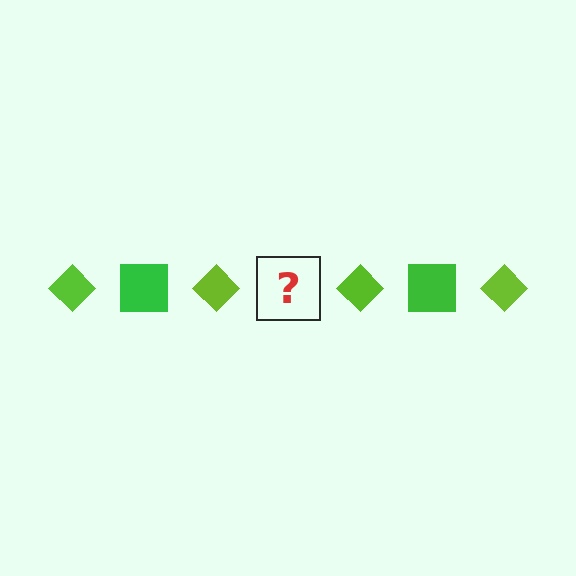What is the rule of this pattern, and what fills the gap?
The rule is that the pattern alternates between lime diamond and green square. The gap should be filled with a green square.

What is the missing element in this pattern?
The missing element is a green square.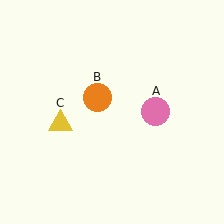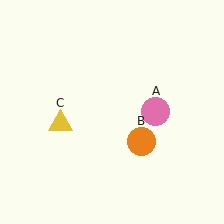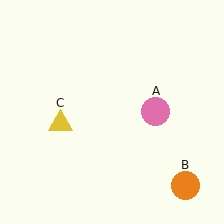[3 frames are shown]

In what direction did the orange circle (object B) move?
The orange circle (object B) moved down and to the right.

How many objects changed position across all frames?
1 object changed position: orange circle (object B).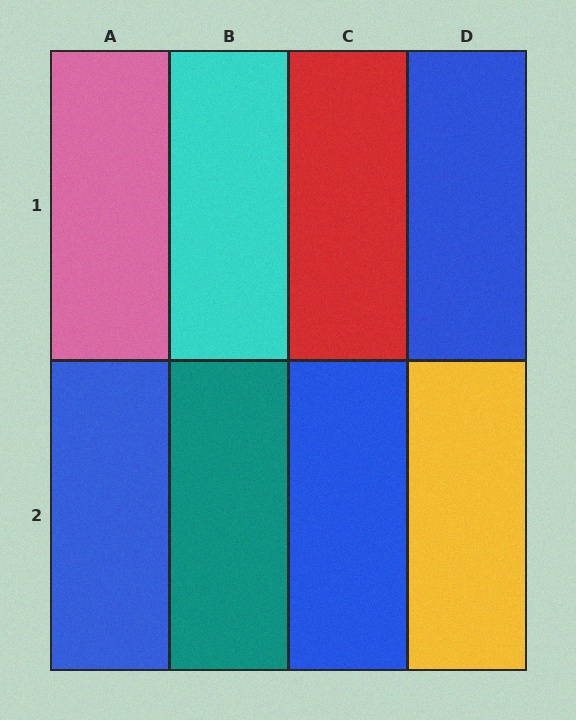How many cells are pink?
1 cell is pink.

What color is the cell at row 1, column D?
Blue.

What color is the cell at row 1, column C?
Red.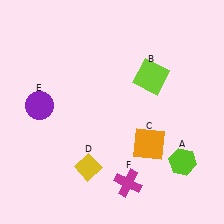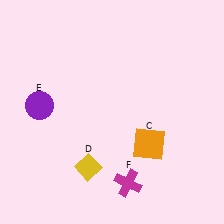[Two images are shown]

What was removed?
The lime square (B), the lime hexagon (A) were removed in Image 2.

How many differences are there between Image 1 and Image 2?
There are 2 differences between the two images.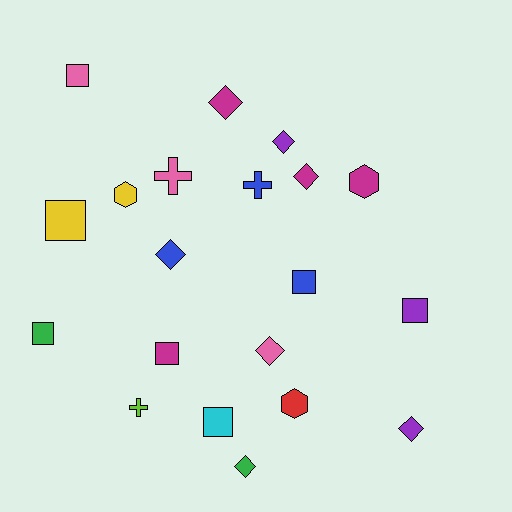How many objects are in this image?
There are 20 objects.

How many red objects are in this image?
There is 1 red object.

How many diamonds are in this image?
There are 7 diamonds.